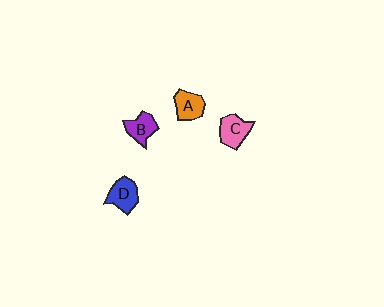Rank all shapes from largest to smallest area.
From largest to smallest: D (blue), C (pink), A (orange), B (purple).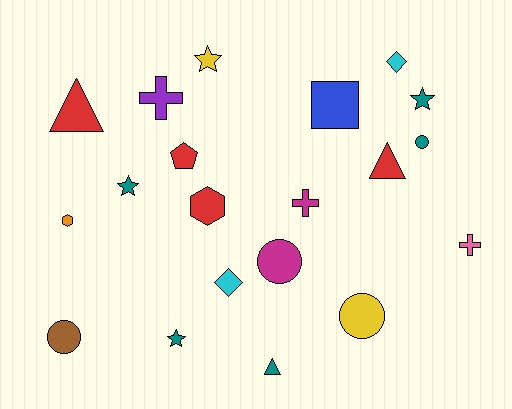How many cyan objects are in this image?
There are 2 cyan objects.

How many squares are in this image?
There is 1 square.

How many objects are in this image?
There are 20 objects.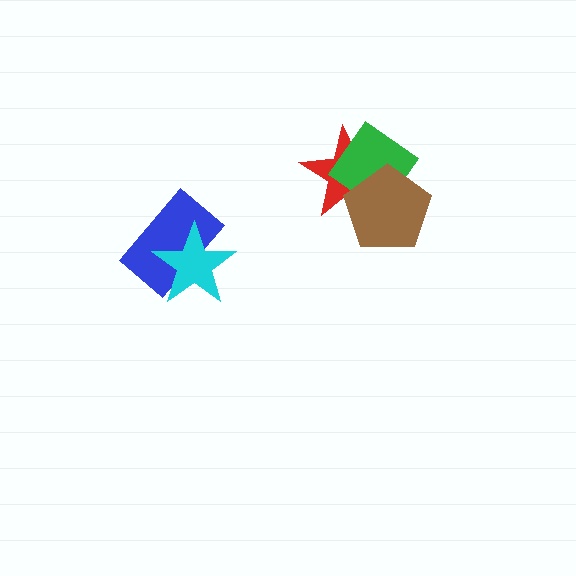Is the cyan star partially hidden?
No, no other shape covers it.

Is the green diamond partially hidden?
Yes, it is partially covered by another shape.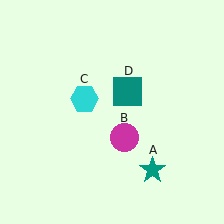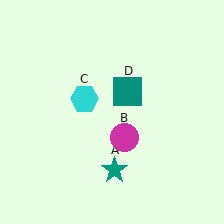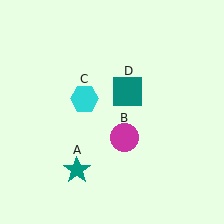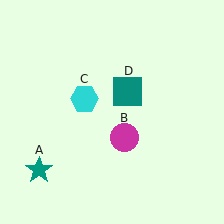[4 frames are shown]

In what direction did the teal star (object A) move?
The teal star (object A) moved left.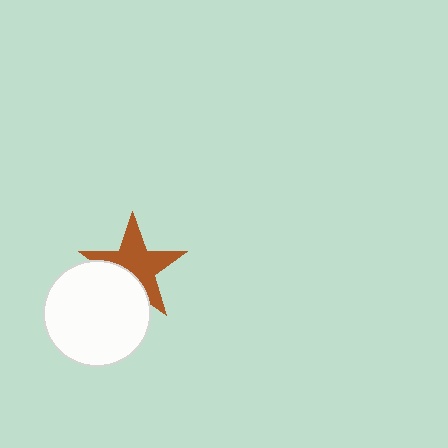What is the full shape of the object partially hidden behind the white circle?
The partially hidden object is a brown star.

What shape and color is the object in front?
The object in front is a white circle.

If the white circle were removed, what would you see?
You would see the complete brown star.